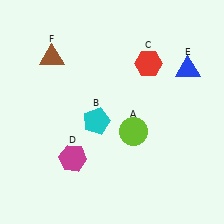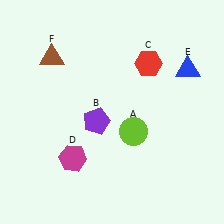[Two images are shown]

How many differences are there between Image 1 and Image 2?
There is 1 difference between the two images.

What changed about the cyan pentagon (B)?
In Image 1, B is cyan. In Image 2, it changed to purple.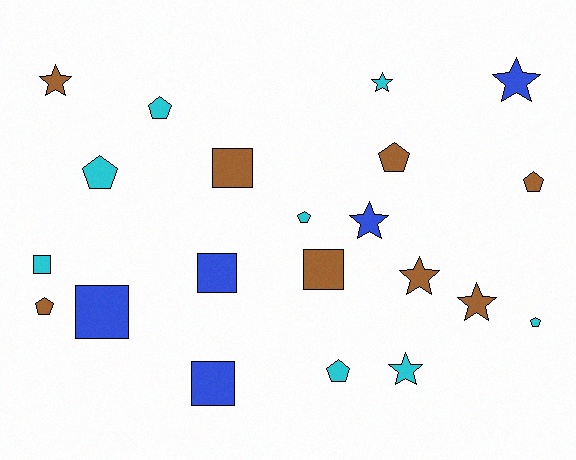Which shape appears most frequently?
Pentagon, with 8 objects.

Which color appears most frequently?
Cyan, with 8 objects.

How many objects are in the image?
There are 21 objects.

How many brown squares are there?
There are 2 brown squares.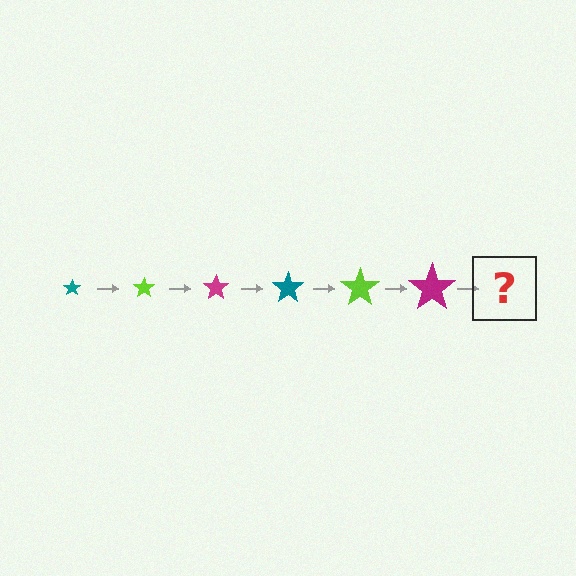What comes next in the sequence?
The next element should be a teal star, larger than the previous one.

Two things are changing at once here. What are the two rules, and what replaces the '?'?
The two rules are that the star grows larger each step and the color cycles through teal, lime, and magenta. The '?' should be a teal star, larger than the previous one.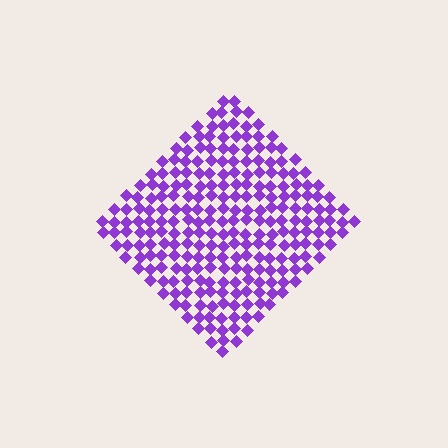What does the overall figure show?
The overall figure shows a diamond.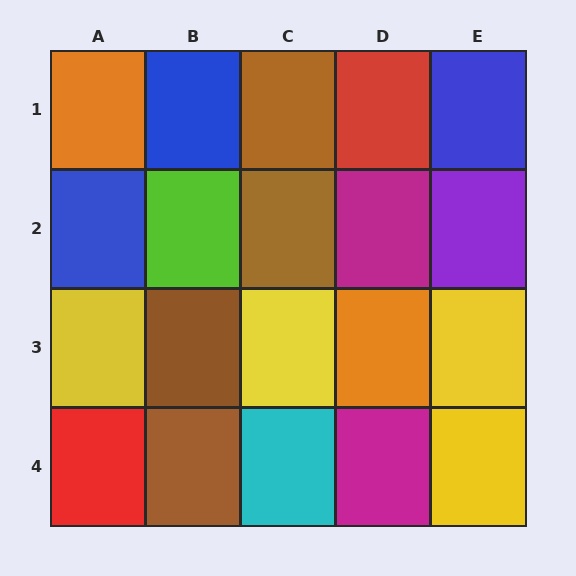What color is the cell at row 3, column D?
Orange.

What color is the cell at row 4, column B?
Brown.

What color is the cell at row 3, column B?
Brown.